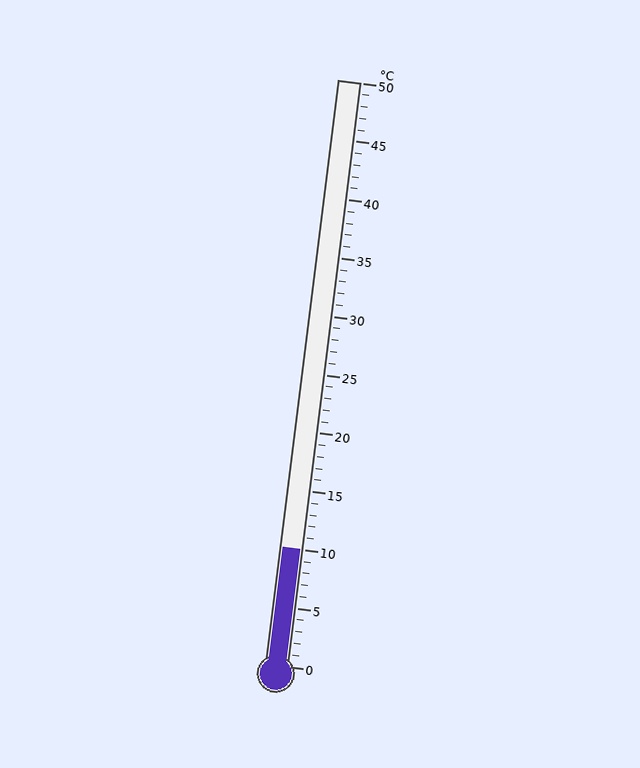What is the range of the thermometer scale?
The thermometer scale ranges from 0°C to 50°C.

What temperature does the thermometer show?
The thermometer shows approximately 10°C.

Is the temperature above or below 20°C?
The temperature is below 20°C.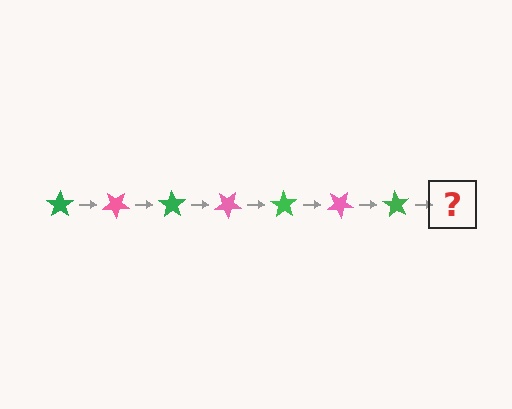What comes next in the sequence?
The next element should be a pink star, rotated 245 degrees from the start.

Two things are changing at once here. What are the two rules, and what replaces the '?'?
The two rules are that it rotates 35 degrees each step and the color cycles through green and pink. The '?' should be a pink star, rotated 245 degrees from the start.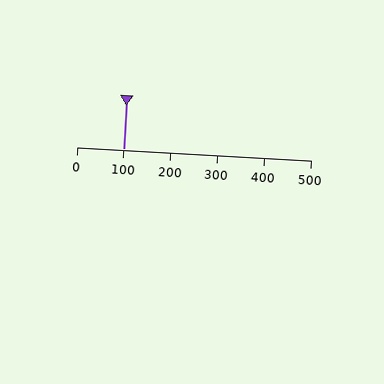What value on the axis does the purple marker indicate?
The marker indicates approximately 100.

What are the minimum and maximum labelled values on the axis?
The axis runs from 0 to 500.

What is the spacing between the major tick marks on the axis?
The major ticks are spaced 100 apart.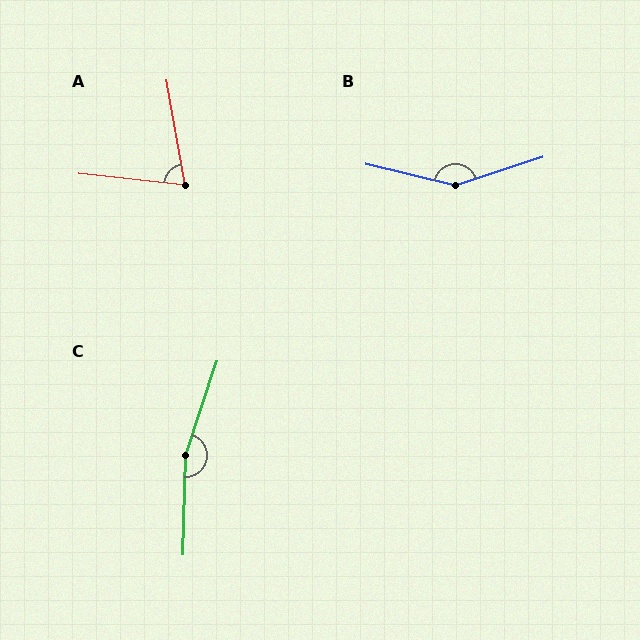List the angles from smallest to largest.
A (74°), B (149°), C (163°).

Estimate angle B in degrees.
Approximately 149 degrees.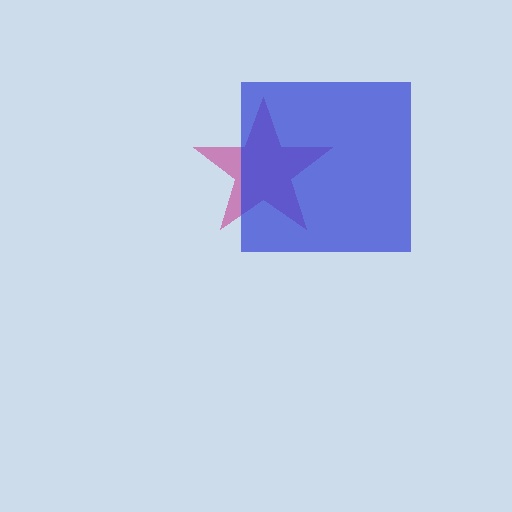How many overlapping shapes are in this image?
There are 2 overlapping shapes in the image.